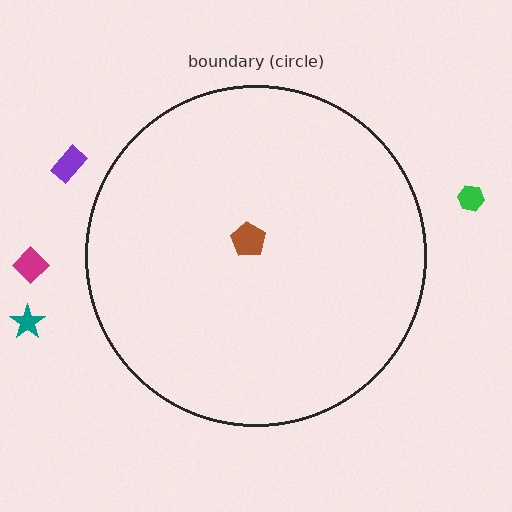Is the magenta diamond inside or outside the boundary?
Outside.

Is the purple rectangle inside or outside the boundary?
Outside.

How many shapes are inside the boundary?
1 inside, 4 outside.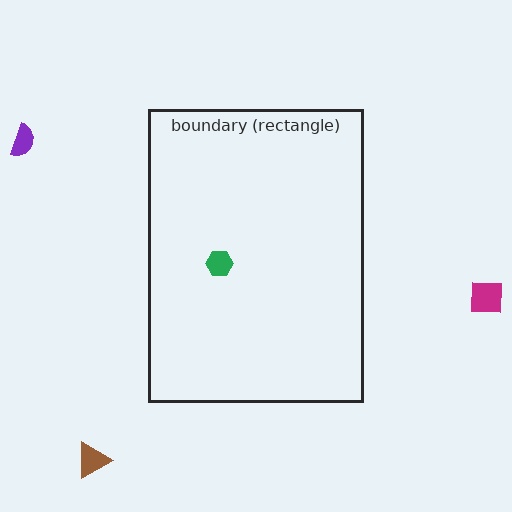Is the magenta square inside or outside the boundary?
Outside.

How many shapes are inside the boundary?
1 inside, 3 outside.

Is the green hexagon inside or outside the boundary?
Inside.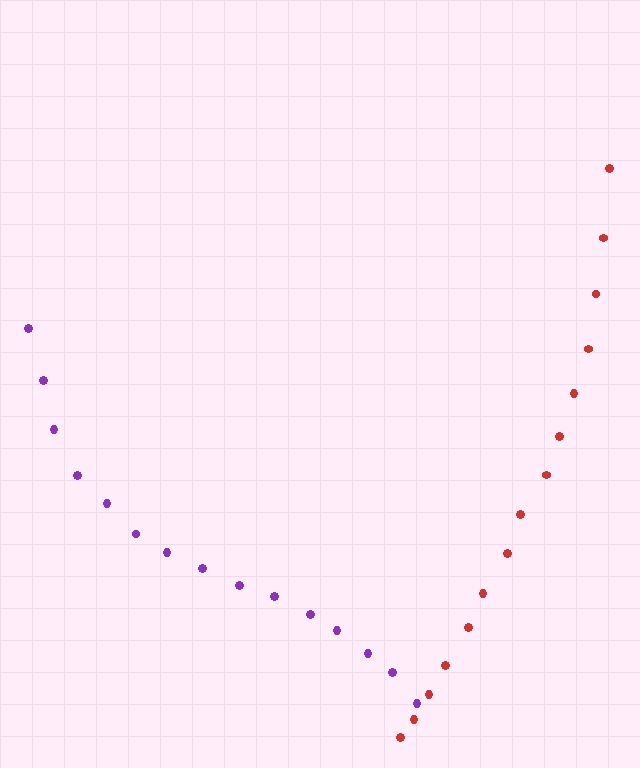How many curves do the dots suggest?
There are 2 distinct paths.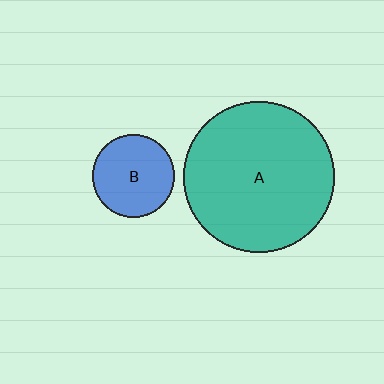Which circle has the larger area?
Circle A (teal).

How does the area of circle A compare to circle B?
Approximately 3.3 times.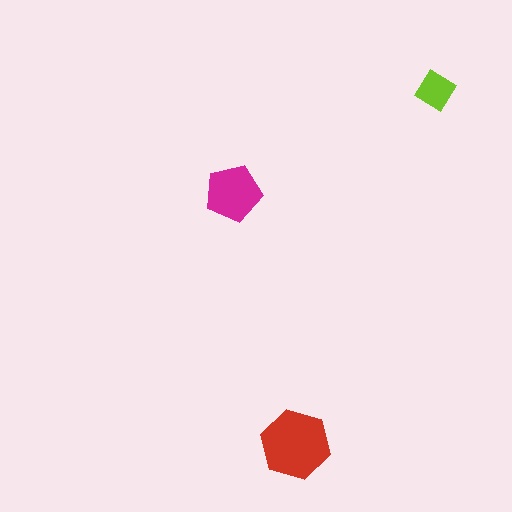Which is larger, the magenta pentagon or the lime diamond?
The magenta pentagon.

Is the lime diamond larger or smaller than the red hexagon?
Smaller.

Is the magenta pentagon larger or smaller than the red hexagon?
Smaller.